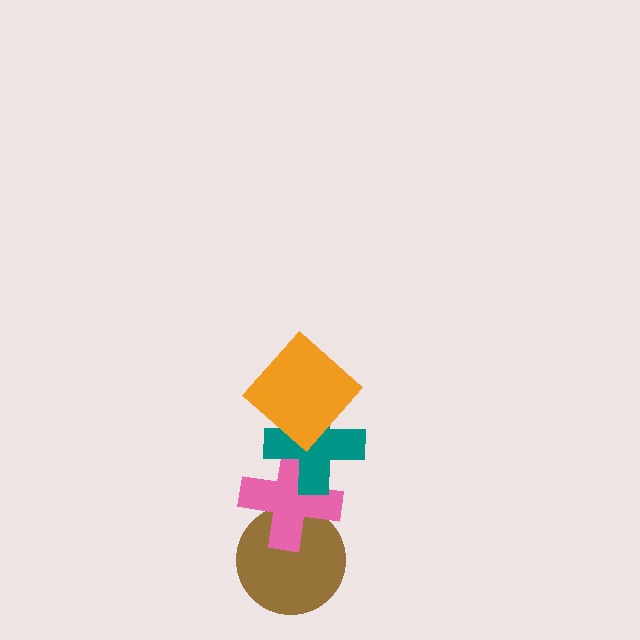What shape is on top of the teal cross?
The orange diamond is on top of the teal cross.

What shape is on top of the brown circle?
The pink cross is on top of the brown circle.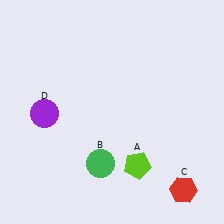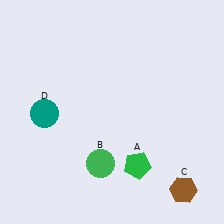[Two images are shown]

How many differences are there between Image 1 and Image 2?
There are 3 differences between the two images.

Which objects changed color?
A changed from lime to green. C changed from red to brown. D changed from purple to teal.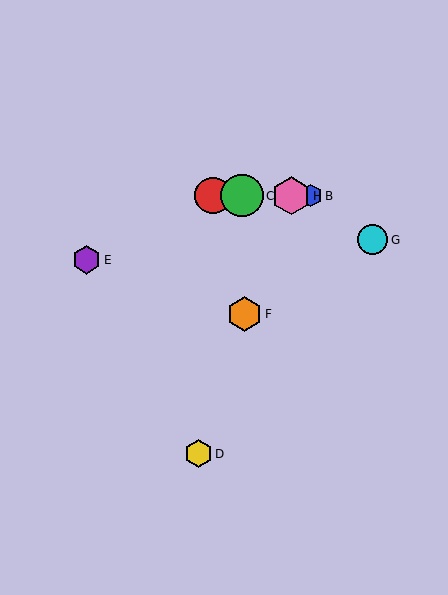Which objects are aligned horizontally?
Objects A, B, C, H are aligned horizontally.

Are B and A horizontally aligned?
Yes, both are at y≈196.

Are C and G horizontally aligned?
No, C is at y≈196 and G is at y≈240.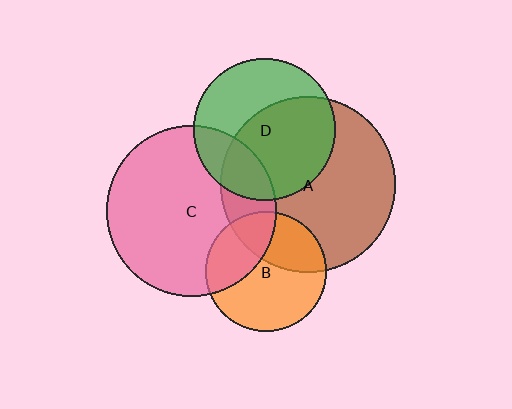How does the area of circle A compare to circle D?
Approximately 1.5 times.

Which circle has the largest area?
Circle A (brown).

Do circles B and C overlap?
Yes.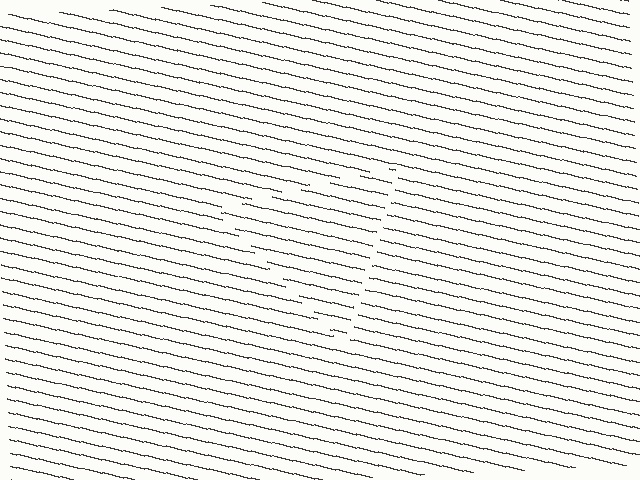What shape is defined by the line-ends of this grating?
An illusory triangle. The interior of the shape contains the same grating, shifted by half a period — the contour is defined by the phase discontinuity where line-ends from the inner and outer gratings abut.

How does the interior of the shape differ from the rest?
The interior of the shape contains the same grating, shifted by half a period — the contour is defined by the phase discontinuity where line-ends from the inner and outer gratings abut.